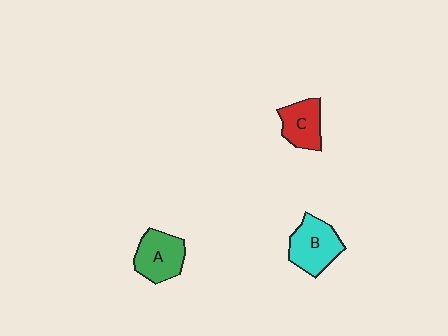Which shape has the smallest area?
Shape C (red).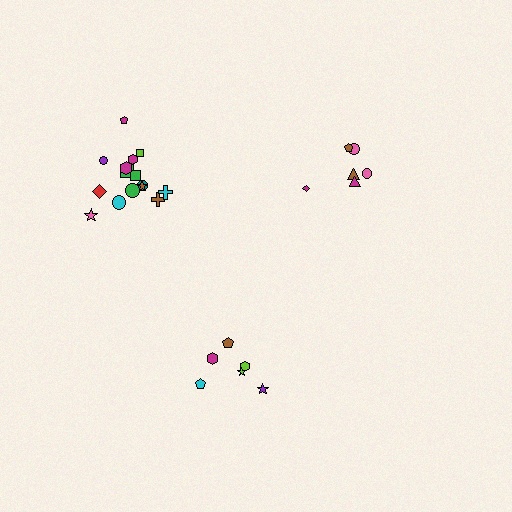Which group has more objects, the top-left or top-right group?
The top-left group.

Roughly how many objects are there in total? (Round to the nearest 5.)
Roughly 25 objects in total.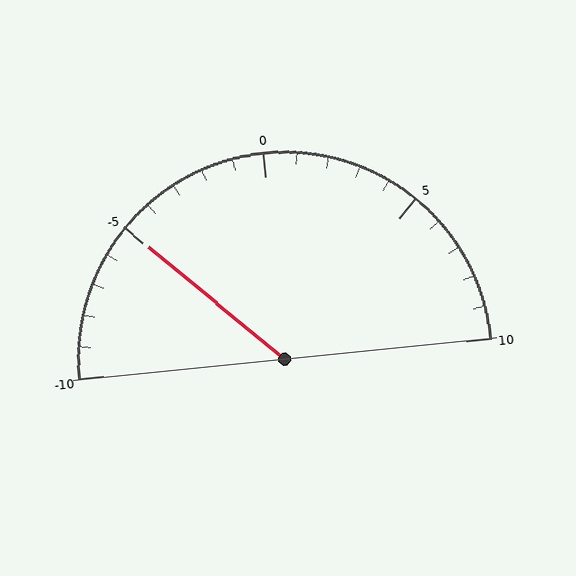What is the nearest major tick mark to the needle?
The nearest major tick mark is -5.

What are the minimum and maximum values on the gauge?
The gauge ranges from -10 to 10.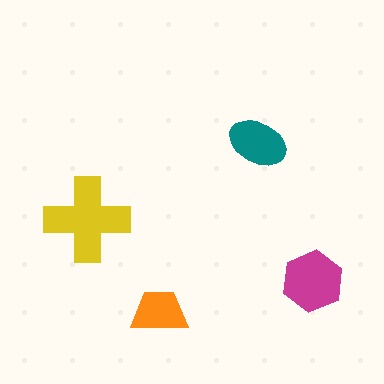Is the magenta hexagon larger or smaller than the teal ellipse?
Larger.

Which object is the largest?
The yellow cross.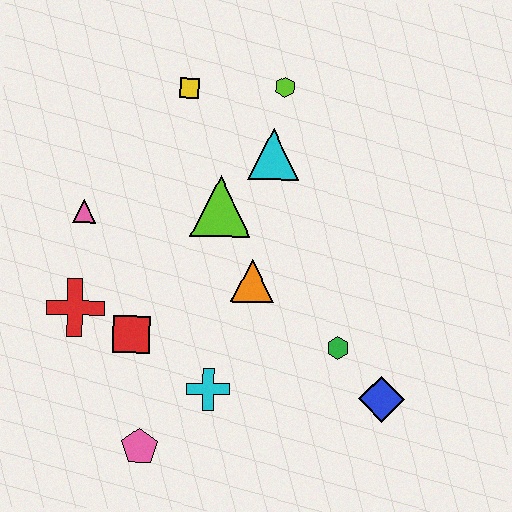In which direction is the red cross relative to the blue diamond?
The red cross is to the left of the blue diamond.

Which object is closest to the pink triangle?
The red cross is closest to the pink triangle.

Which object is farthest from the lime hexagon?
The pink pentagon is farthest from the lime hexagon.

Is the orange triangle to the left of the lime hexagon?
Yes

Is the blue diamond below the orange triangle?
Yes